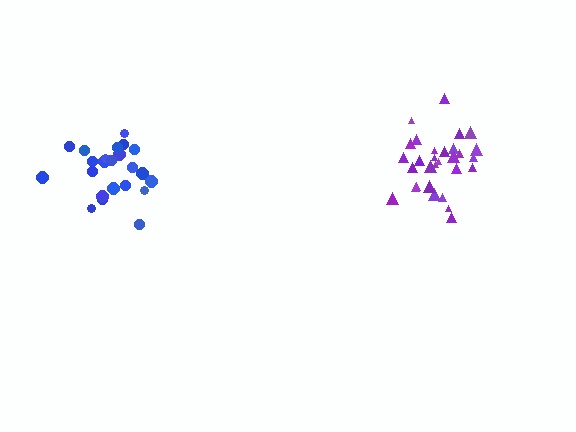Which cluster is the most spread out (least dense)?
Blue.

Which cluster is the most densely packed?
Purple.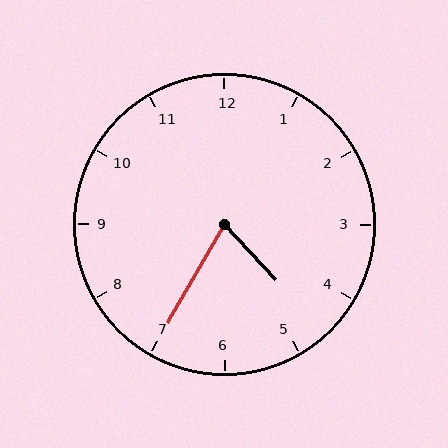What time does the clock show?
4:35.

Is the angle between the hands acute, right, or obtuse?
It is acute.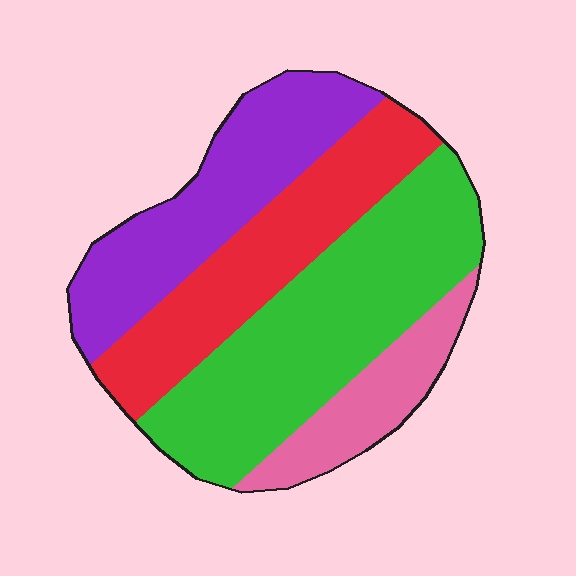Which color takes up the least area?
Pink, at roughly 15%.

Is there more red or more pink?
Red.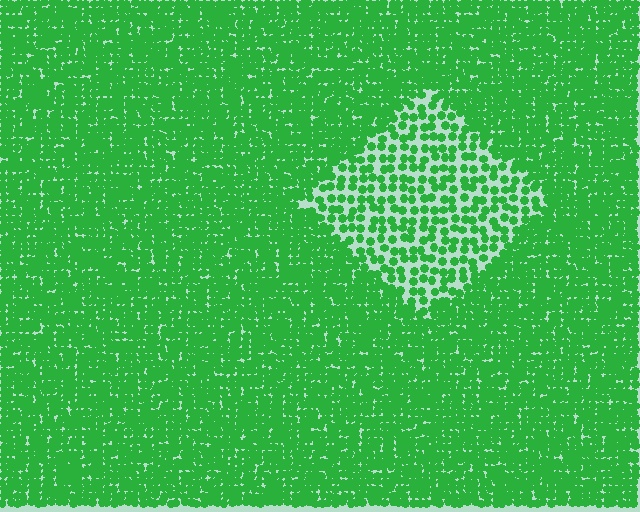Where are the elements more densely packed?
The elements are more densely packed outside the diamond boundary.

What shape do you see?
I see a diamond.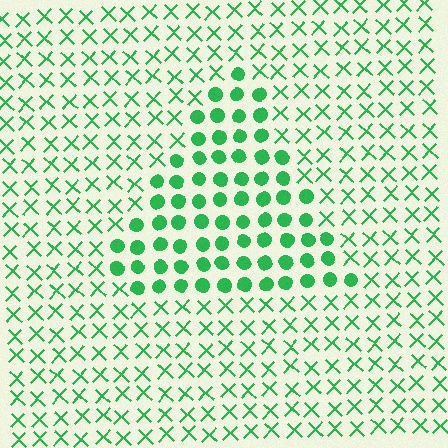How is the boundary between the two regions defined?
The boundary is defined by a change in element shape: circles inside vs. X marks outside. All elements share the same color and spacing.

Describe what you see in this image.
The image is filled with small green elements arranged in a uniform grid. A triangle-shaped region contains circles, while the surrounding area contains X marks. The boundary is defined purely by the change in element shape.